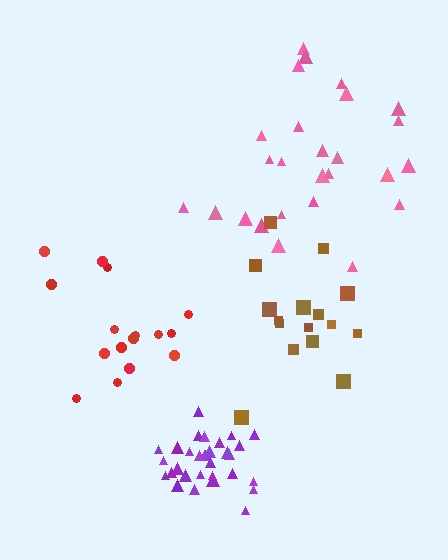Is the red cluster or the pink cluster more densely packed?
Pink.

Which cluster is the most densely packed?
Purple.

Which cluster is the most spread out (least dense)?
Red.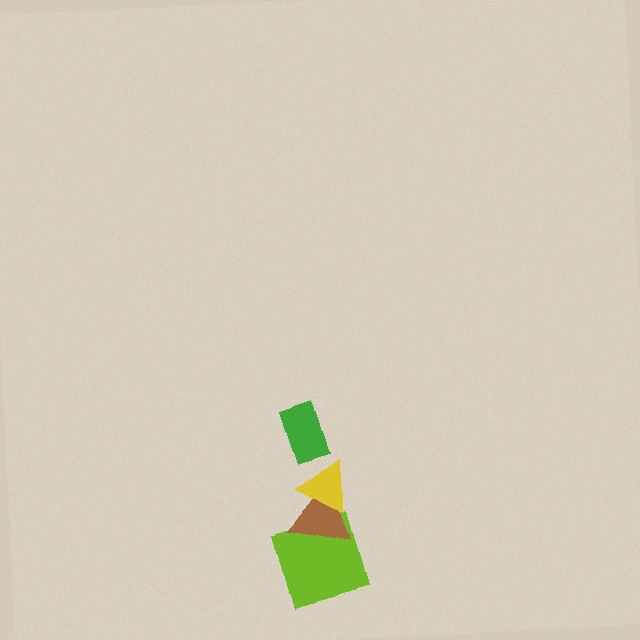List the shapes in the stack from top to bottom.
From top to bottom: the green rectangle, the yellow triangle, the brown triangle, the lime square.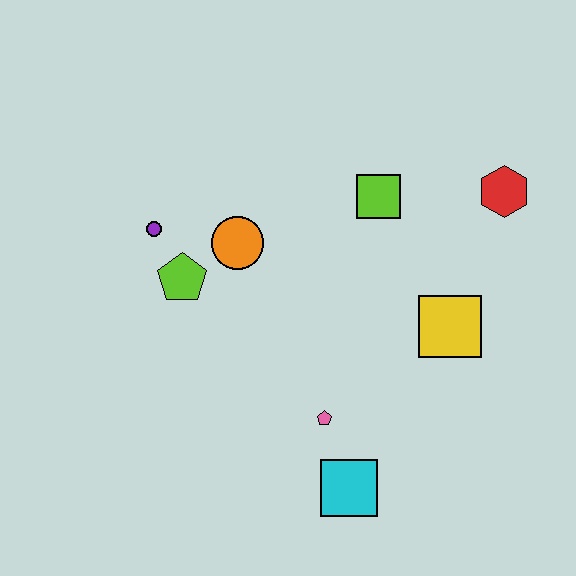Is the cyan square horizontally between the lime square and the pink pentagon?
Yes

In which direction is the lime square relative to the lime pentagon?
The lime square is to the right of the lime pentagon.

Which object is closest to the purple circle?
The lime pentagon is closest to the purple circle.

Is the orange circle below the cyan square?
No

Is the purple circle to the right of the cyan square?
No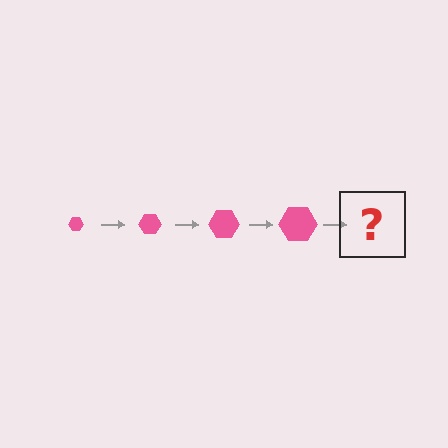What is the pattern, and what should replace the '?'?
The pattern is that the hexagon gets progressively larger each step. The '?' should be a pink hexagon, larger than the previous one.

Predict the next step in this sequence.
The next step is a pink hexagon, larger than the previous one.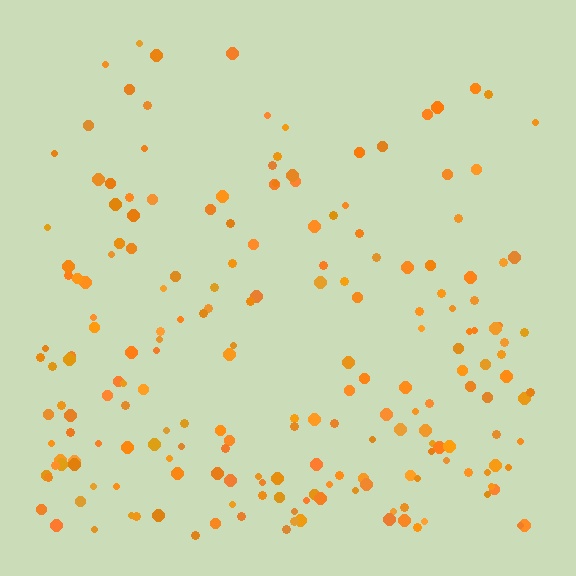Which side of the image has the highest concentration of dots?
The bottom.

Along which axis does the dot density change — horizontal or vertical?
Vertical.